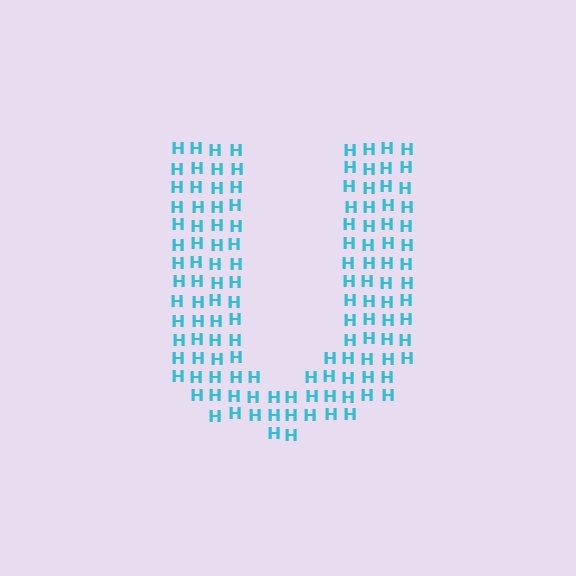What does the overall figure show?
The overall figure shows the letter U.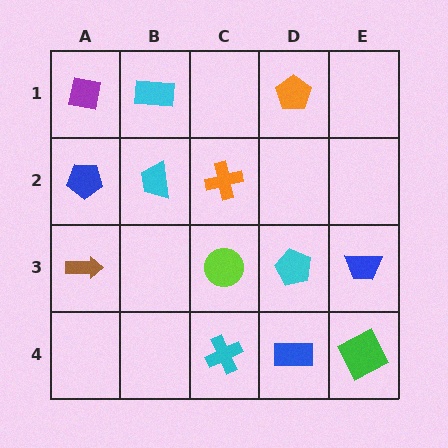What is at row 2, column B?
A cyan trapezoid.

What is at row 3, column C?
A lime circle.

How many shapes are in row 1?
3 shapes.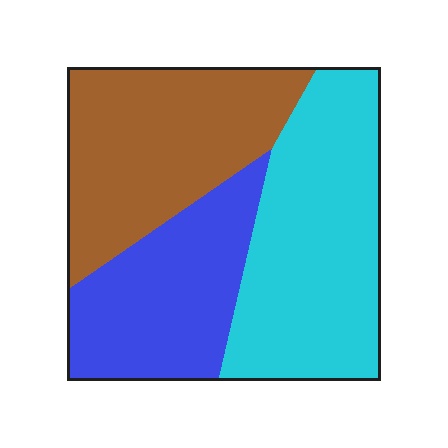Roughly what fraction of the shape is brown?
Brown takes up between a third and a half of the shape.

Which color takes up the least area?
Blue, at roughly 25%.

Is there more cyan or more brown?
Cyan.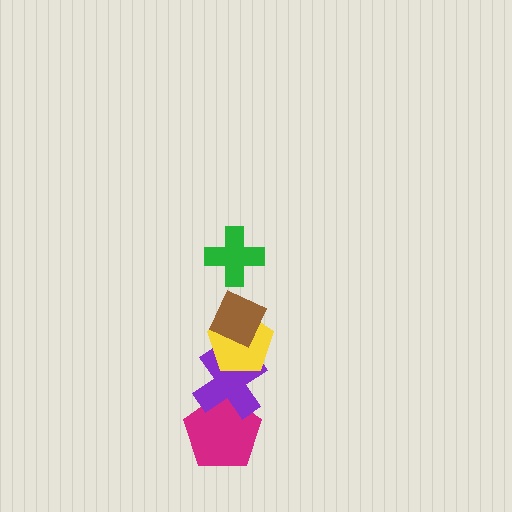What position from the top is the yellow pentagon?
The yellow pentagon is 3rd from the top.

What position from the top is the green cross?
The green cross is 1st from the top.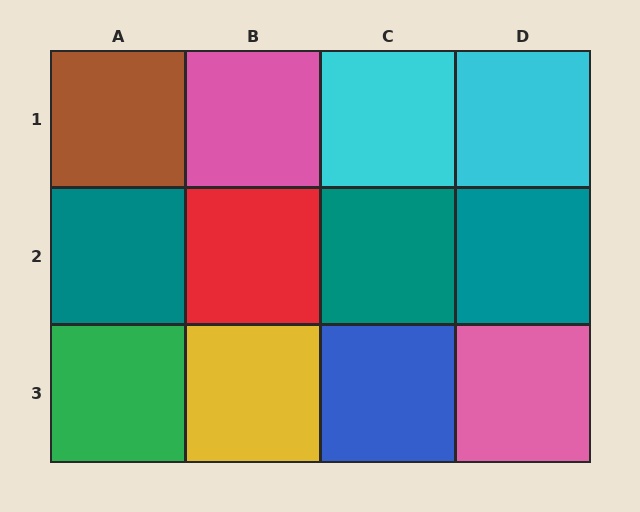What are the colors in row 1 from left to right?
Brown, pink, cyan, cyan.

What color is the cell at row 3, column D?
Pink.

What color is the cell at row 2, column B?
Red.